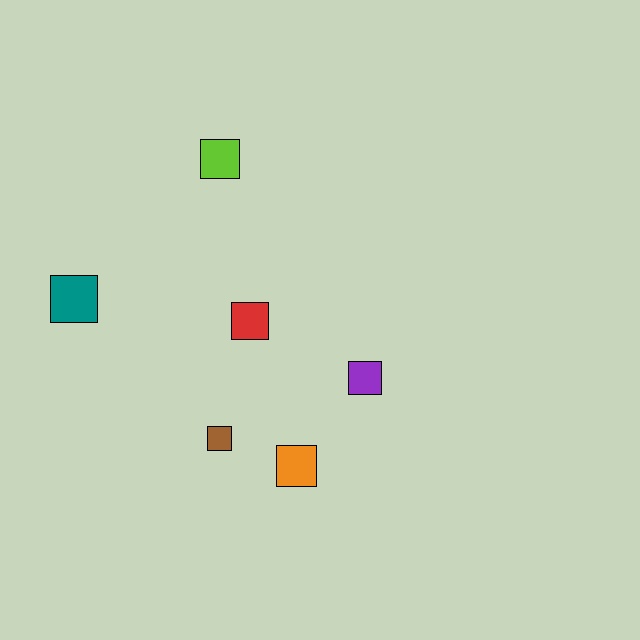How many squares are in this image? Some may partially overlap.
There are 6 squares.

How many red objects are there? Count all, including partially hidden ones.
There is 1 red object.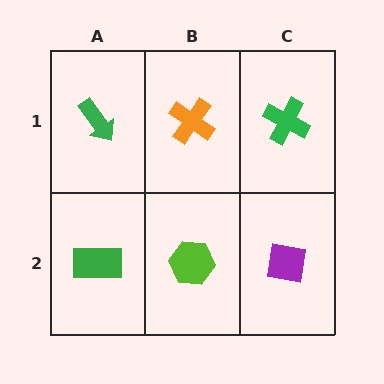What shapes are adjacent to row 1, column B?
A lime hexagon (row 2, column B), a green arrow (row 1, column A), a green cross (row 1, column C).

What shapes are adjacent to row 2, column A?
A green arrow (row 1, column A), a lime hexagon (row 2, column B).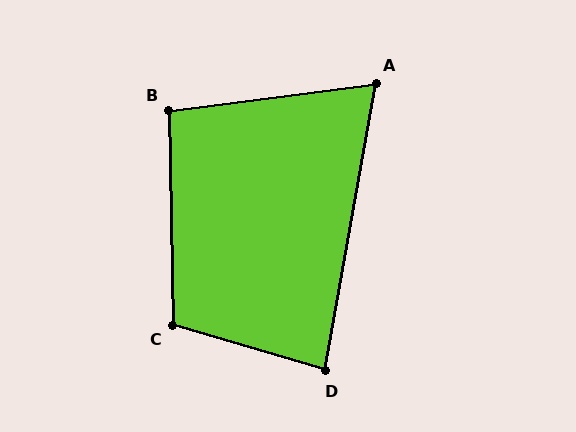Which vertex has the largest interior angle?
C, at approximately 107 degrees.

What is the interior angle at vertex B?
Approximately 96 degrees (obtuse).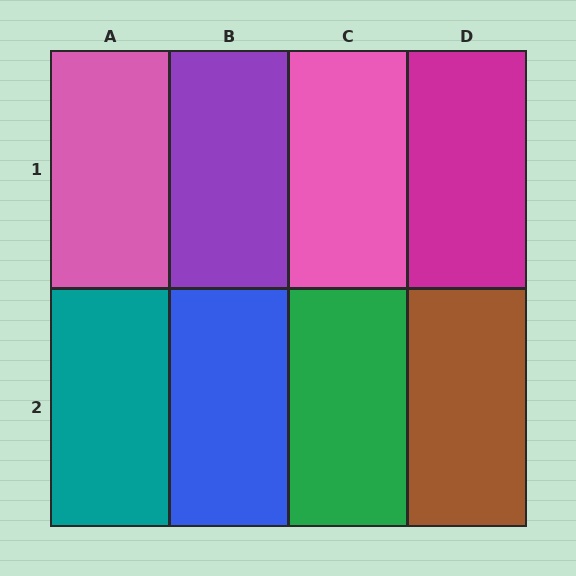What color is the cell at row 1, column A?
Pink.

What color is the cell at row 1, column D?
Magenta.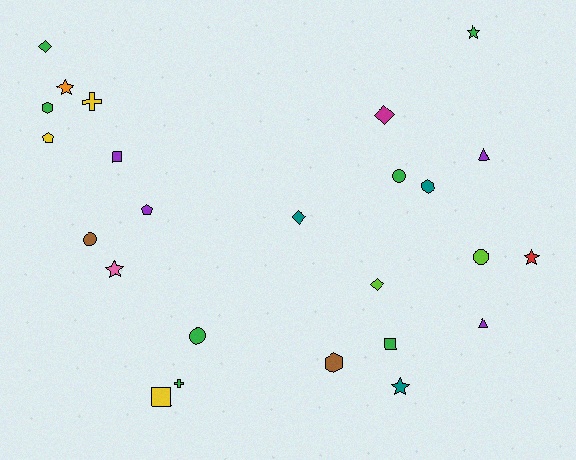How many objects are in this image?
There are 25 objects.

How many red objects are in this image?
There is 1 red object.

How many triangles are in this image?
There are 2 triangles.